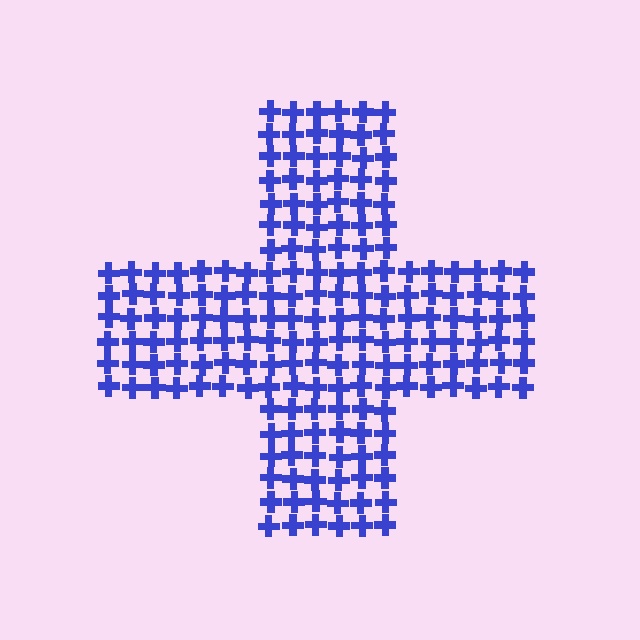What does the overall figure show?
The overall figure shows a cross.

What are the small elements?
The small elements are crosses.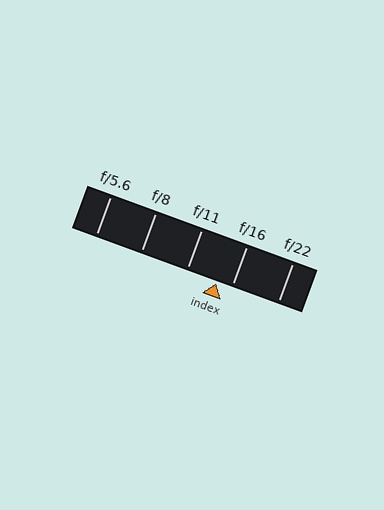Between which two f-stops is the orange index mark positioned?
The index mark is between f/11 and f/16.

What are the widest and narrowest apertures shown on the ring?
The widest aperture shown is f/5.6 and the narrowest is f/22.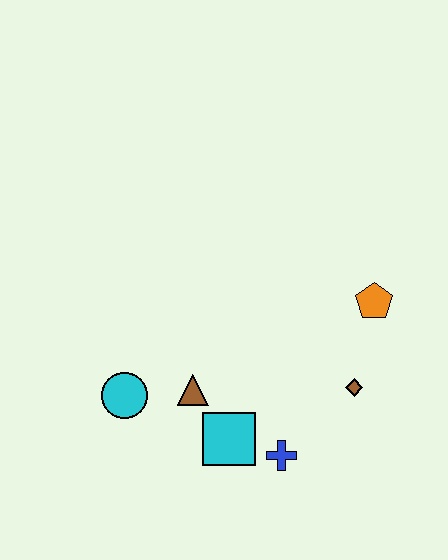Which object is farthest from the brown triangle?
The orange pentagon is farthest from the brown triangle.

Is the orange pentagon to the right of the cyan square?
Yes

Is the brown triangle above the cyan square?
Yes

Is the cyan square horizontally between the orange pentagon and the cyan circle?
Yes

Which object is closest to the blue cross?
The cyan square is closest to the blue cross.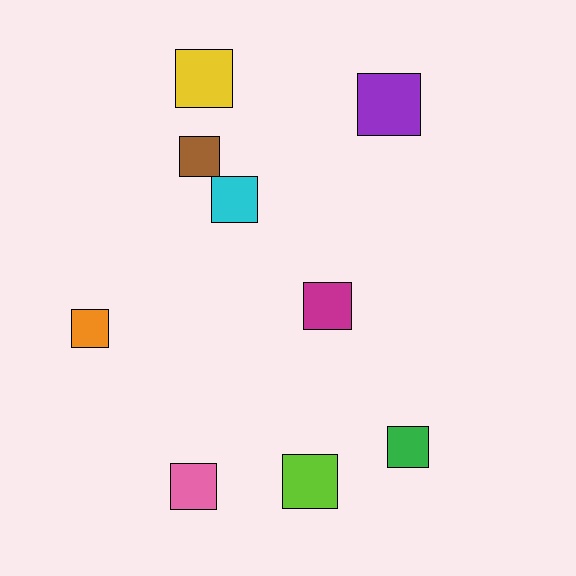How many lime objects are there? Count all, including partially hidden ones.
There is 1 lime object.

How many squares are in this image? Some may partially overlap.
There are 9 squares.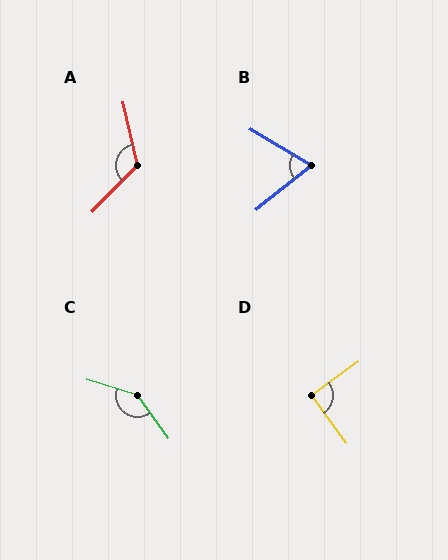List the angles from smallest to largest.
B (70°), D (90°), A (123°), C (142°).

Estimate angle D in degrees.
Approximately 90 degrees.